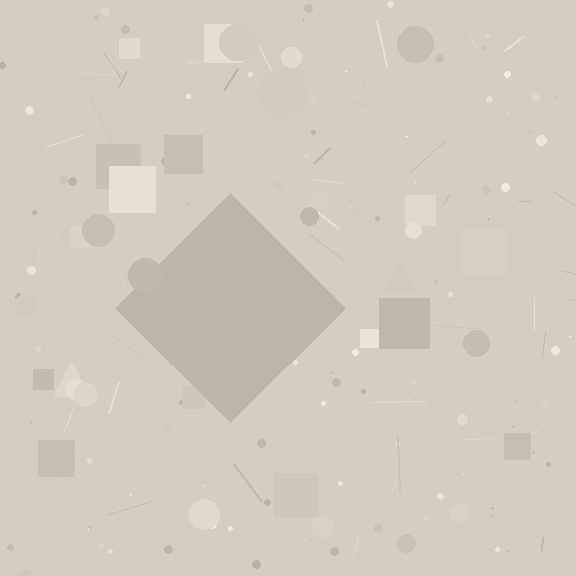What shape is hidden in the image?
A diamond is hidden in the image.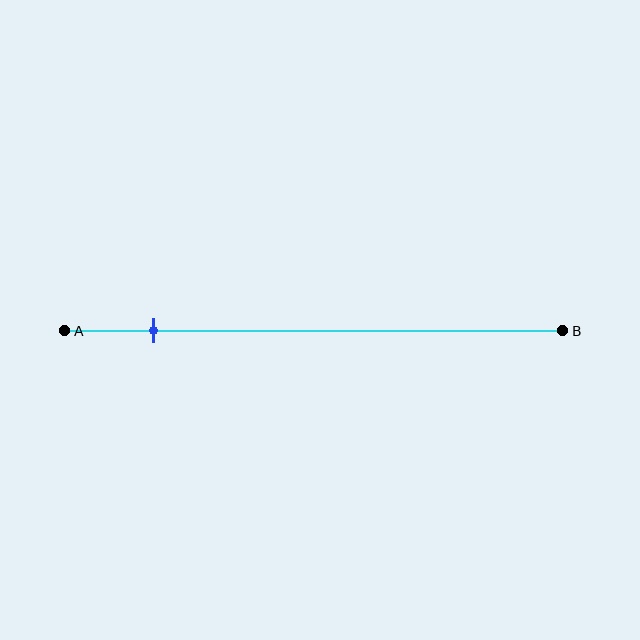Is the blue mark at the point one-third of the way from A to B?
No, the mark is at about 20% from A, not at the 33% one-third point.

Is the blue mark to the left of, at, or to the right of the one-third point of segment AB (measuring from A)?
The blue mark is to the left of the one-third point of segment AB.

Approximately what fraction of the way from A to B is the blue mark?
The blue mark is approximately 20% of the way from A to B.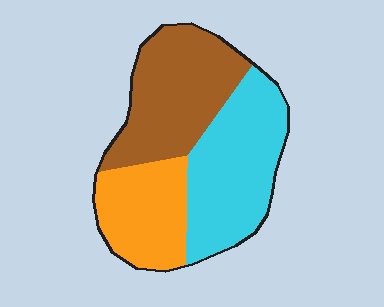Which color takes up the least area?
Orange, at roughly 25%.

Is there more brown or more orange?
Brown.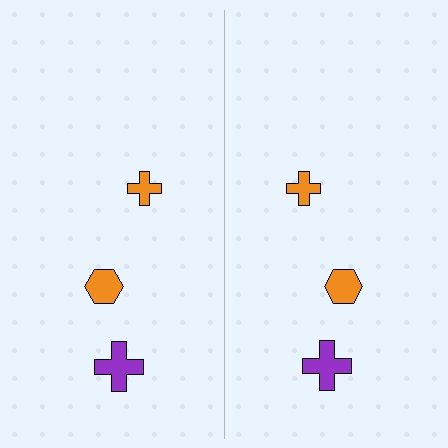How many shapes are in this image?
There are 6 shapes in this image.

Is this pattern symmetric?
Yes, this pattern has bilateral (reflection) symmetry.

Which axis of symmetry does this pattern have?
The pattern has a vertical axis of symmetry running through the center of the image.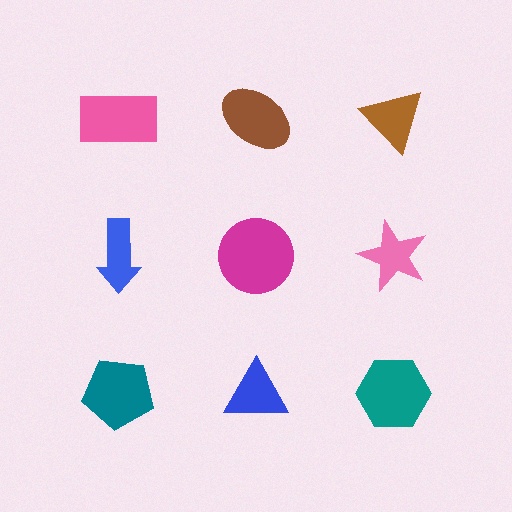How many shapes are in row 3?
3 shapes.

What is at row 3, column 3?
A teal hexagon.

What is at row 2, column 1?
A blue arrow.